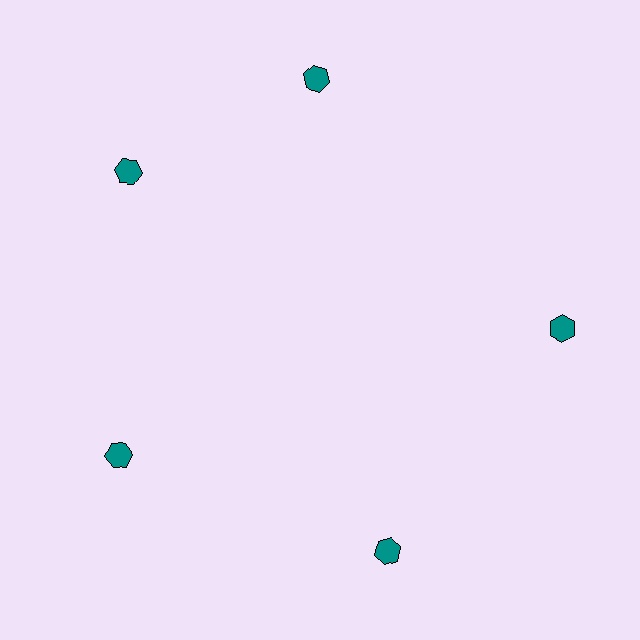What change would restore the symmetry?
The symmetry would be restored by rotating it back into even spacing with its neighbors so that all 5 hexagons sit at equal angles and equal distance from the center.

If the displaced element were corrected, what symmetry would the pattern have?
It would have 5-fold rotational symmetry — the pattern would map onto itself every 72 degrees.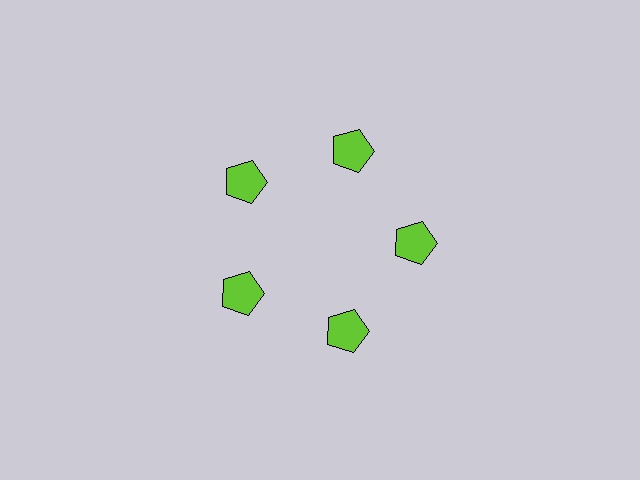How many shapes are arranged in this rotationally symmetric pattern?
There are 5 shapes, arranged in 5 groups of 1.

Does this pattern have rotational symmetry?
Yes, this pattern has 5-fold rotational symmetry. It looks the same after rotating 72 degrees around the center.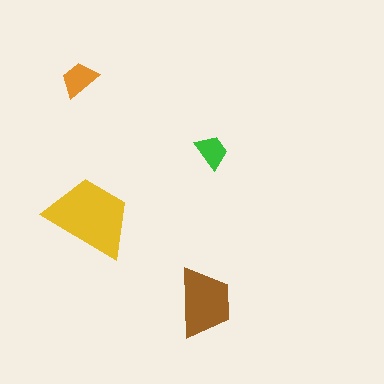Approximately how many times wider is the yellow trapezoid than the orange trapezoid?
About 2.5 times wider.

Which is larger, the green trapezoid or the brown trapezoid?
The brown one.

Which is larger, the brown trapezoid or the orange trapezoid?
The brown one.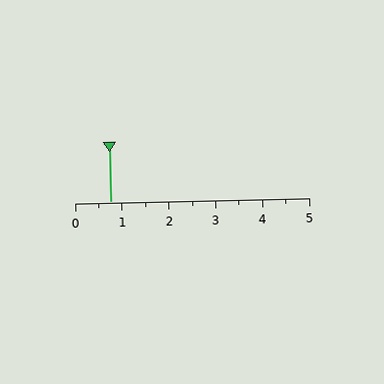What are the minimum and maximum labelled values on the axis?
The axis runs from 0 to 5.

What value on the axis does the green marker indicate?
The marker indicates approximately 0.8.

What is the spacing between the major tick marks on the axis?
The major ticks are spaced 1 apart.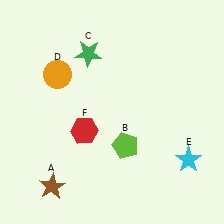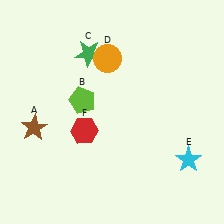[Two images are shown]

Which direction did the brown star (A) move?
The brown star (A) moved up.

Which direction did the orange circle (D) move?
The orange circle (D) moved right.